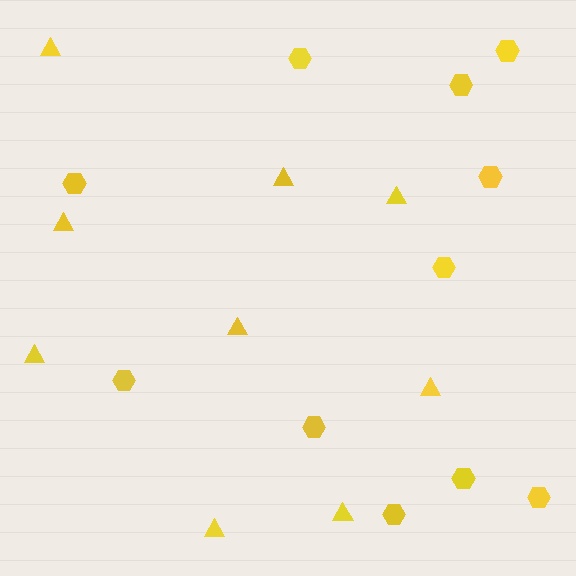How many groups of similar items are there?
There are 2 groups: one group of hexagons (11) and one group of triangles (9).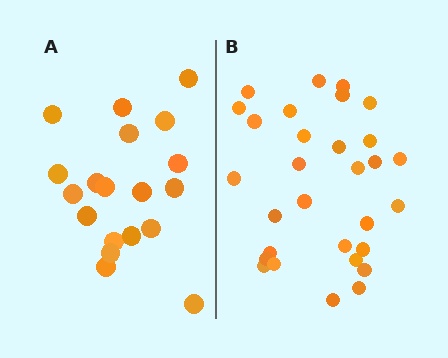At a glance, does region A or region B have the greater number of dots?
Region B (the right region) has more dots.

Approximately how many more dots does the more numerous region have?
Region B has roughly 12 or so more dots than region A.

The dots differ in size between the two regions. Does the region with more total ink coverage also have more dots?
No. Region A has more total ink coverage because its dots are larger, but region B actually contains more individual dots. Total area can be misleading — the number of items is what matters here.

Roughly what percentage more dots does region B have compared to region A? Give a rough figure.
About 60% more.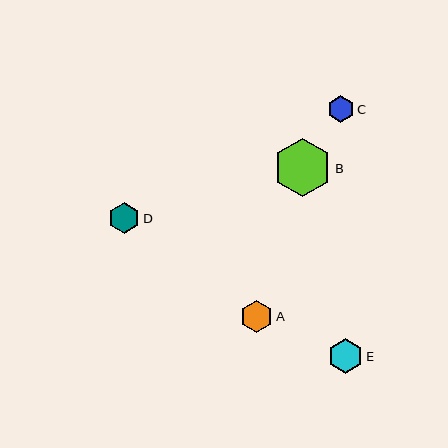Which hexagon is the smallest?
Hexagon C is the smallest with a size of approximately 27 pixels.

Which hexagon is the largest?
Hexagon B is the largest with a size of approximately 59 pixels.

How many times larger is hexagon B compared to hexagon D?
Hexagon B is approximately 1.9 times the size of hexagon D.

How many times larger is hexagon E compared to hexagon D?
Hexagon E is approximately 1.1 times the size of hexagon D.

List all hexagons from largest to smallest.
From largest to smallest: B, E, A, D, C.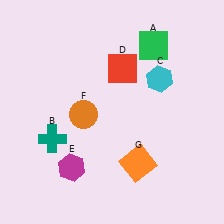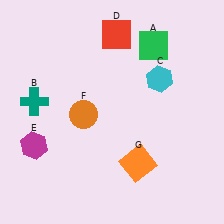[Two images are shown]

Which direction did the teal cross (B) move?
The teal cross (B) moved up.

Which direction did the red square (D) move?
The red square (D) moved up.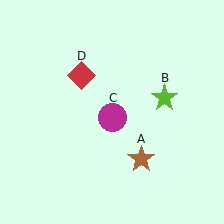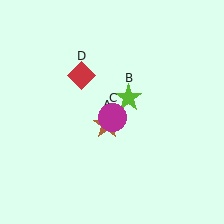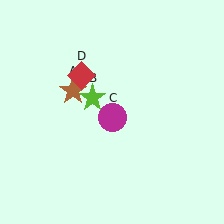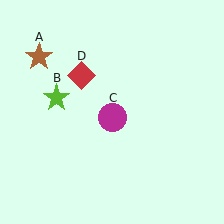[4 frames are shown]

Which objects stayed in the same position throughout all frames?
Magenta circle (object C) and red diamond (object D) remained stationary.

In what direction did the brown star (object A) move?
The brown star (object A) moved up and to the left.